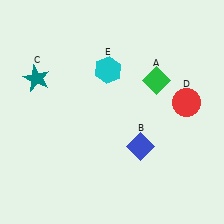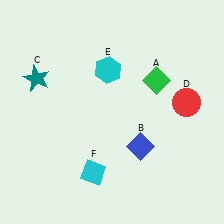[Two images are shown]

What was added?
A cyan diamond (F) was added in Image 2.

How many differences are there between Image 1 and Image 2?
There is 1 difference between the two images.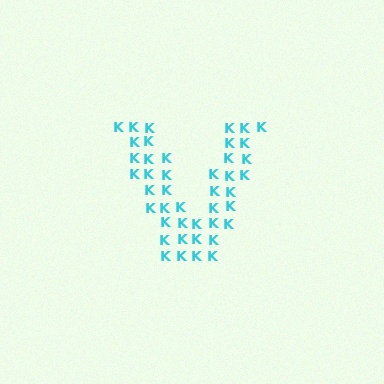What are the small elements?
The small elements are letter K's.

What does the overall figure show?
The overall figure shows the letter V.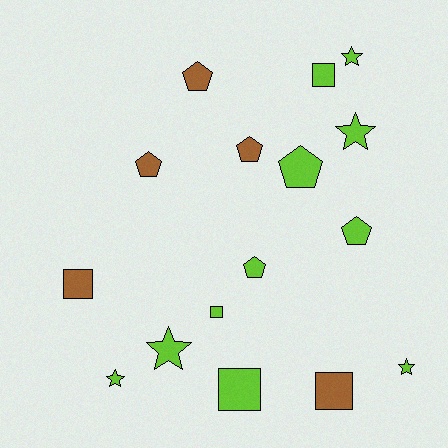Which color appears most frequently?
Lime, with 11 objects.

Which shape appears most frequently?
Pentagon, with 6 objects.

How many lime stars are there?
There are 5 lime stars.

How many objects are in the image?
There are 16 objects.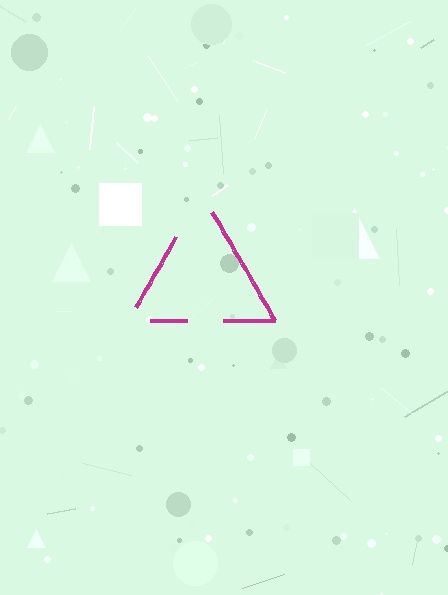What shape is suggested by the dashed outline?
The dashed outline suggests a triangle.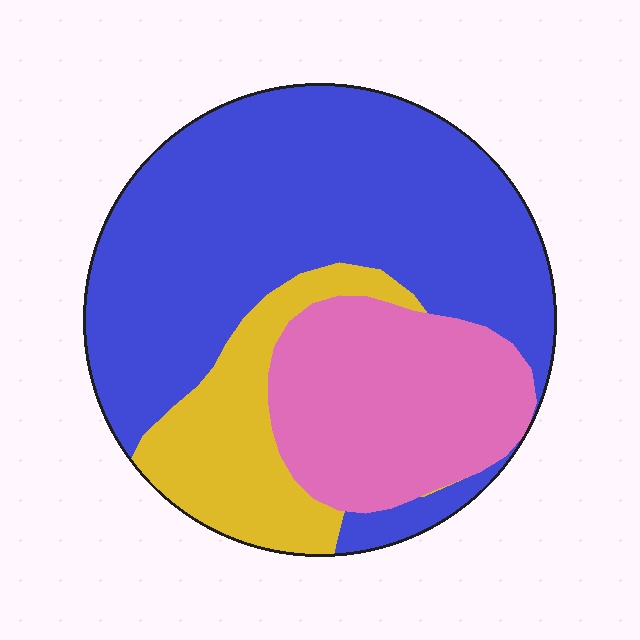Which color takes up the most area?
Blue, at roughly 60%.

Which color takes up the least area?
Yellow, at roughly 15%.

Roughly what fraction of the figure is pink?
Pink covers roughly 25% of the figure.